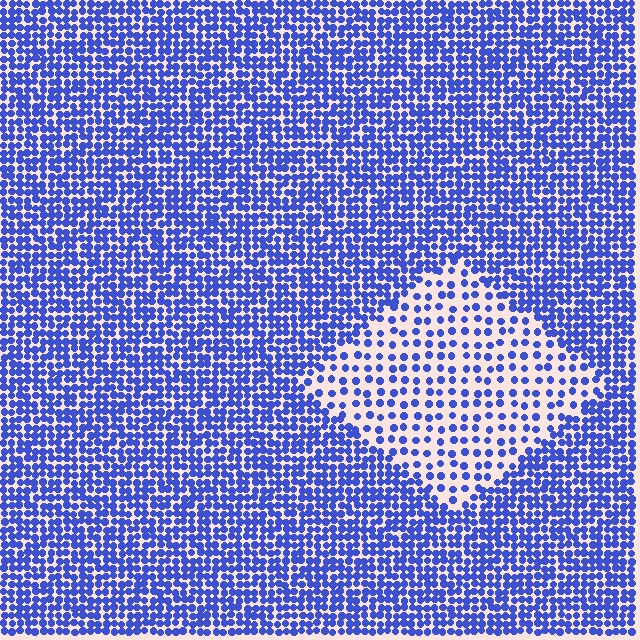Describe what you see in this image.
The image contains small blue elements arranged at two different densities. A diamond-shaped region is visible where the elements are less densely packed than the surrounding area.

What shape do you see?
I see a diamond.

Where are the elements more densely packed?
The elements are more densely packed outside the diamond boundary.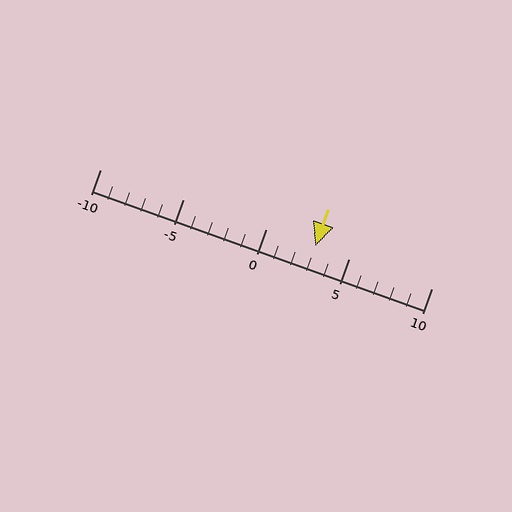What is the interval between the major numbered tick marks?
The major tick marks are spaced 5 units apart.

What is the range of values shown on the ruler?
The ruler shows values from -10 to 10.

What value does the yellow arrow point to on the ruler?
The yellow arrow points to approximately 3.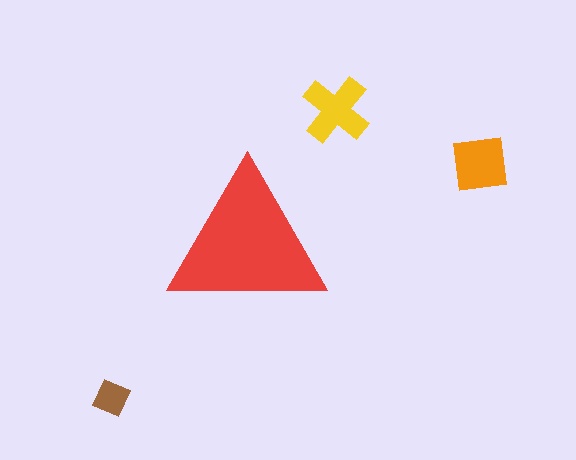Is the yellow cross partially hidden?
No, the yellow cross is fully visible.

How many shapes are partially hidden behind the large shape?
0 shapes are partially hidden.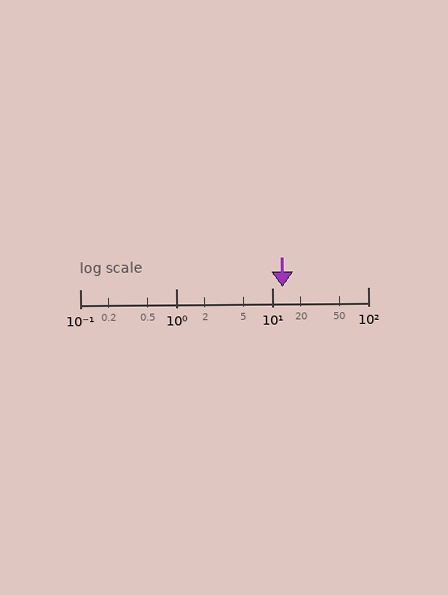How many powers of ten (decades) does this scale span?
The scale spans 3 decades, from 0.1 to 100.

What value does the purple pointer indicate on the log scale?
The pointer indicates approximately 13.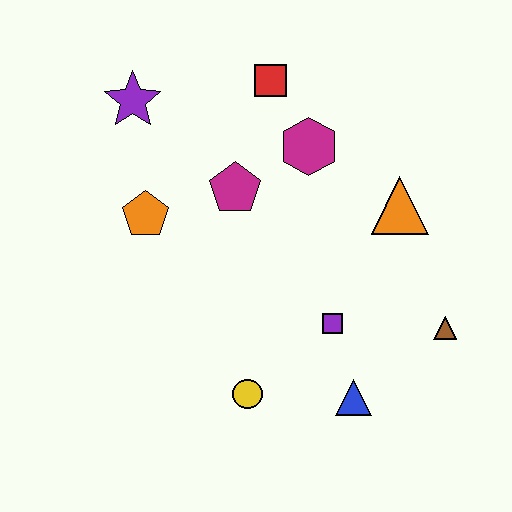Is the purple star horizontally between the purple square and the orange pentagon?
No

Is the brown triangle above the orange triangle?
No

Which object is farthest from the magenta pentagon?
The brown triangle is farthest from the magenta pentagon.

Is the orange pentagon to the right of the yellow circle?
No